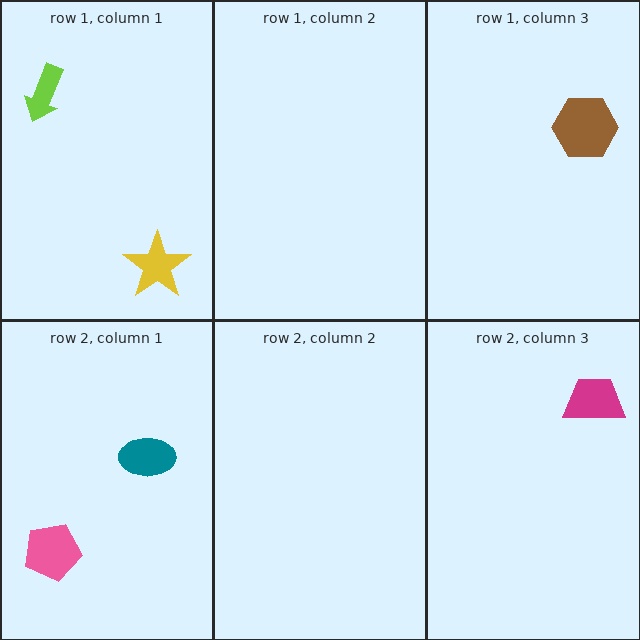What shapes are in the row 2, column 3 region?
The magenta trapezoid.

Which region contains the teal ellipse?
The row 2, column 1 region.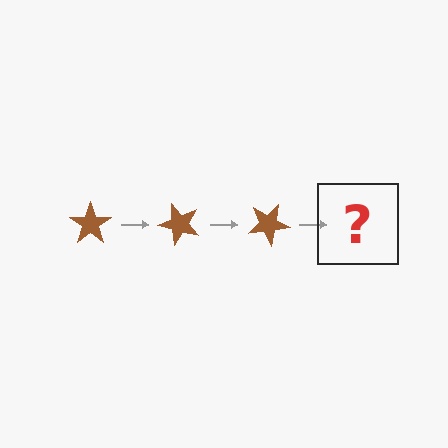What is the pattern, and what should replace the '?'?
The pattern is that the star rotates 50 degrees each step. The '?' should be a brown star rotated 150 degrees.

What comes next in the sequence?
The next element should be a brown star rotated 150 degrees.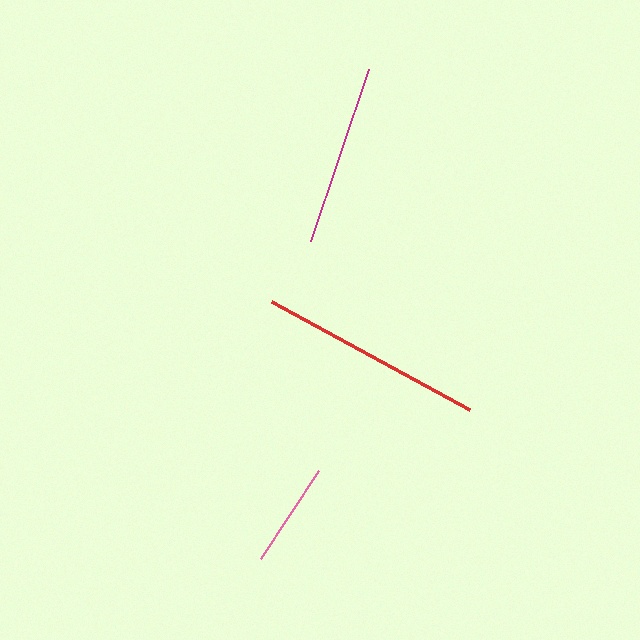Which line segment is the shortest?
The pink line is the shortest at approximately 106 pixels.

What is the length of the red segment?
The red segment is approximately 226 pixels long.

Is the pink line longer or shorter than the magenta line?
The magenta line is longer than the pink line.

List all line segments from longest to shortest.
From longest to shortest: red, magenta, pink.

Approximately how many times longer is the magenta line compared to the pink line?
The magenta line is approximately 1.7 times the length of the pink line.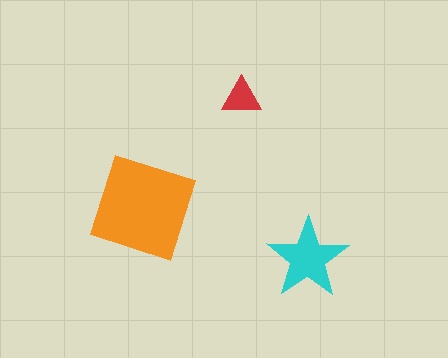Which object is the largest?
The orange diamond.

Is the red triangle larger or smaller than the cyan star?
Smaller.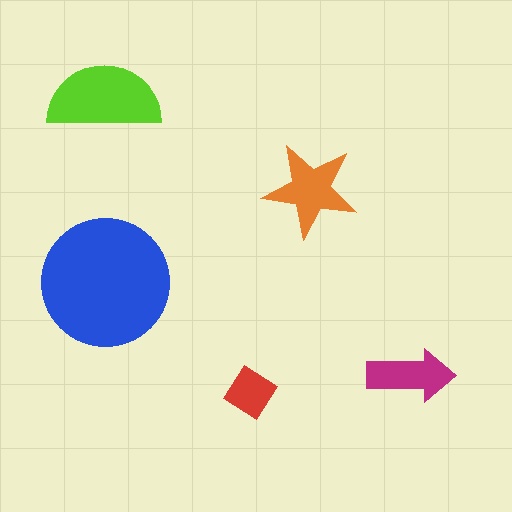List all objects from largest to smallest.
The blue circle, the lime semicircle, the orange star, the magenta arrow, the red diamond.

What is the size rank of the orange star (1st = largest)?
3rd.